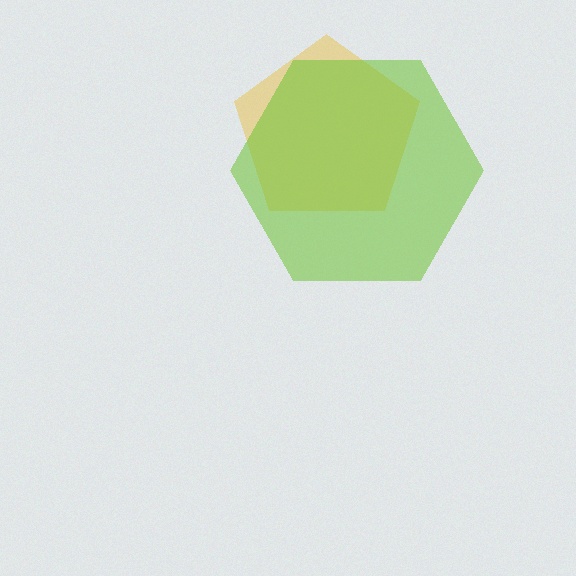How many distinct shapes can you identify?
There are 2 distinct shapes: a yellow pentagon, a lime hexagon.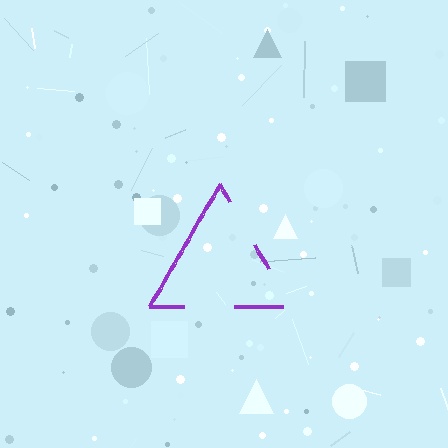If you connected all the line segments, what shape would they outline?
They would outline a triangle.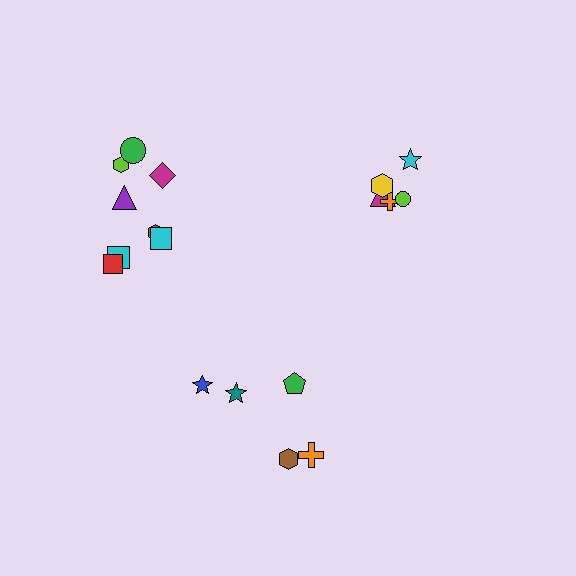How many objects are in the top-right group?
There are 5 objects.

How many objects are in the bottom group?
There are 5 objects.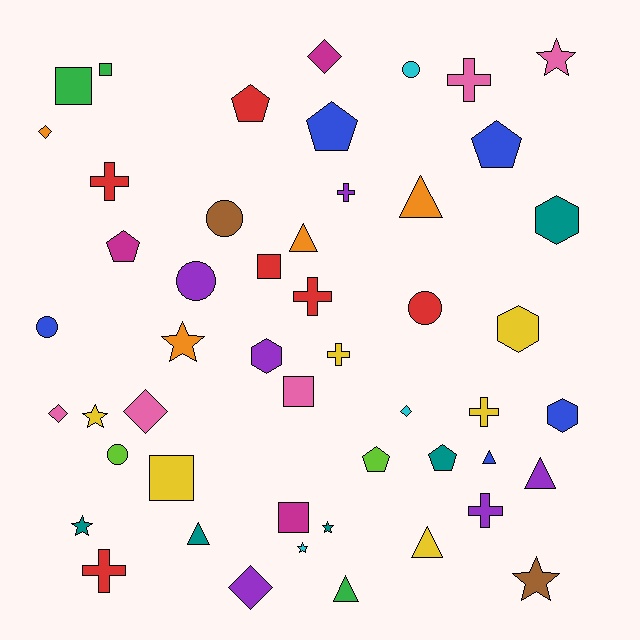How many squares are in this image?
There are 6 squares.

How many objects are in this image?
There are 50 objects.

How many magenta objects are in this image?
There are 3 magenta objects.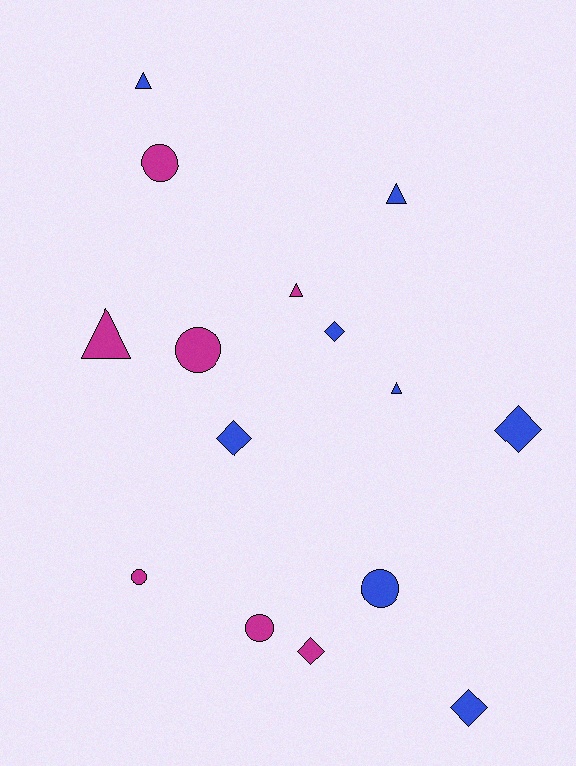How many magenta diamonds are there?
There is 1 magenta diamond.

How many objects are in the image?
There are 15 objects.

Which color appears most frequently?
Blue, with 8 objects.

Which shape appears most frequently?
Circle, with 5 objects.